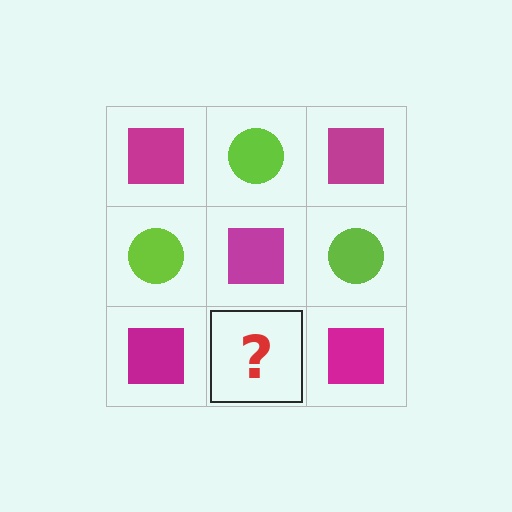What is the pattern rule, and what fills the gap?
The rule is that it alternates magenta square and lime circle in a checkerboard pattern. The gap should be filled with a lime circle.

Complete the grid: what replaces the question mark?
The question mark should be replaced with a lime circle.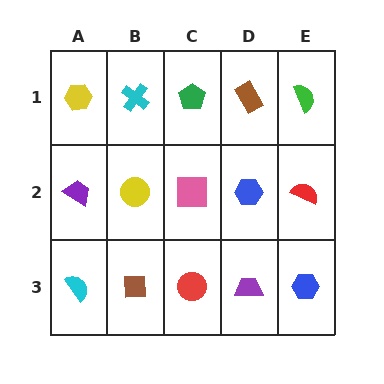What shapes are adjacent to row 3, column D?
A blue hexagon (row 2, column D), a red circle (row 3, column C), a blue hexagon (row 3, column E).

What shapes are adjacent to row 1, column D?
A blue hexagon (row 2, column D), a green pentagon (row 1, column C), a green semicircle (row 1, column E).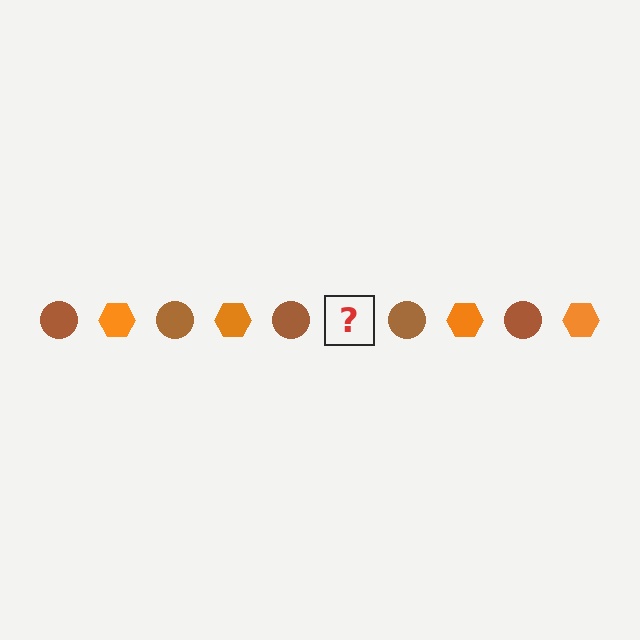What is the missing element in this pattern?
The missing element is an orange hexagon.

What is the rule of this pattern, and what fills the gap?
The rule is that the pattern alternates between brown circle and orange hexagon. The gap should be filled with an orange hexagon.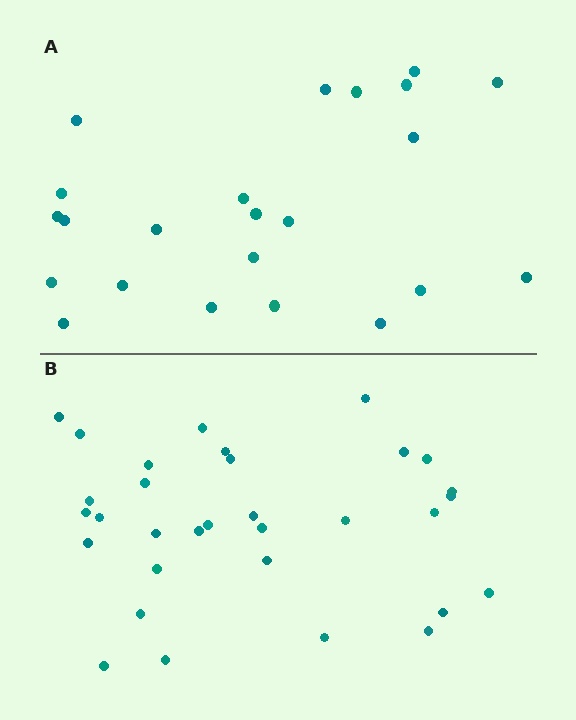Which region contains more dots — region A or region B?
Region B (the bottom region) has more dots.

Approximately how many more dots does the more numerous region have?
Region B has roughly 8 or so more dots than region A.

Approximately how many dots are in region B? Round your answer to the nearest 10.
About 30 dots. (The exact count is 32, which rounds to 30.)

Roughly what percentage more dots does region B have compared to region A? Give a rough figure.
About 40% more.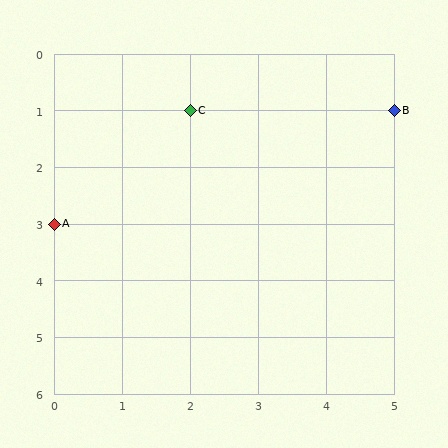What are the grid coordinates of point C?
Point C is at grid coordinates (2, 1).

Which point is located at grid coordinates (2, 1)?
Point C is at (2, 1).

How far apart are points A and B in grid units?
Points A and B are 5 columns and 2 rows apart (about 5.4 grid units diagonally).